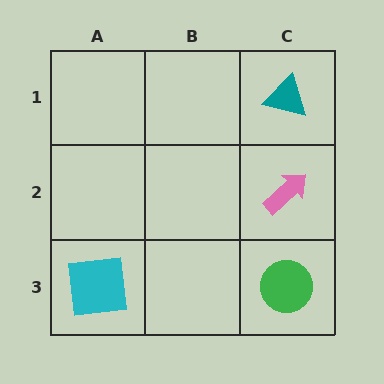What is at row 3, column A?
A cyan square.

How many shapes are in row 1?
1 shape.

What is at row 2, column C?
A pink arrow.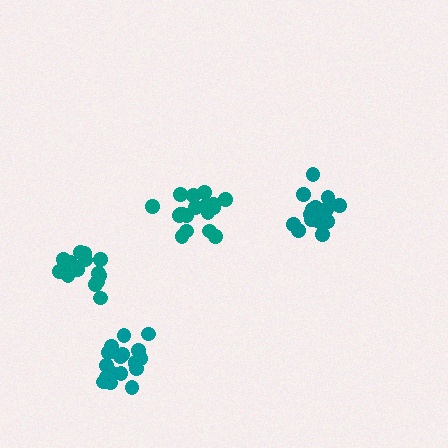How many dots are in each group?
Group 1: 16 dots, Group 2: 18 dots, Group 3: 17 dots, Group 4: 20 dots (71 total).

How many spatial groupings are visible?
There are 4 spatial groupings.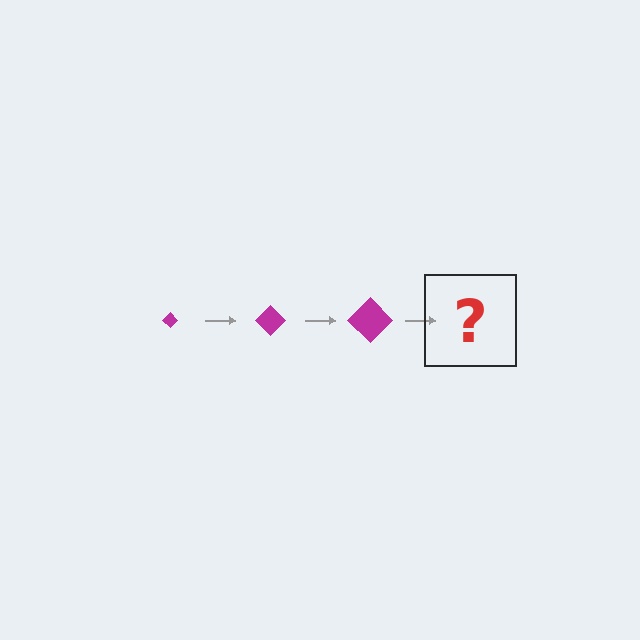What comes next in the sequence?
The next element should be a magenta diamond, larger than the previous one.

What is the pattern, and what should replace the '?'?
The pattern is that the diamond gets progressively larger each step. The '?' should be a magenta diamond, larger than the previous one.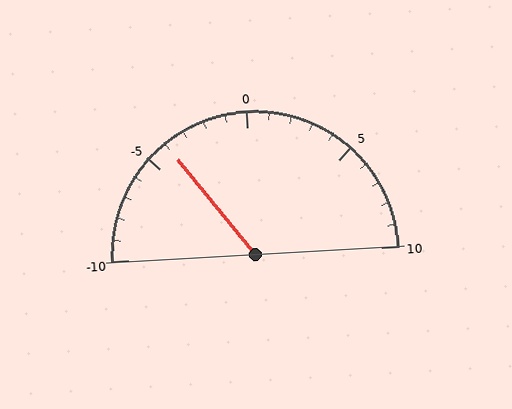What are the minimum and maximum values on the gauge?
The gauge ranges from -10 to 10.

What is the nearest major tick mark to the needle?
The nearest major tick mark is -5.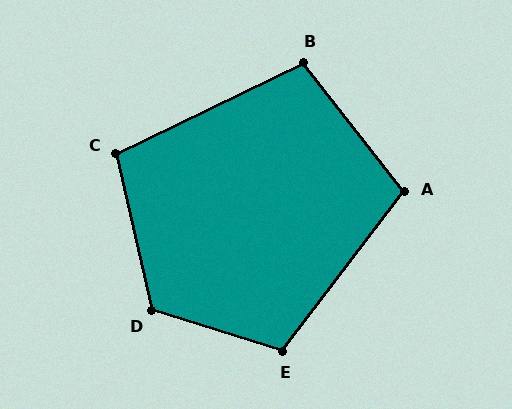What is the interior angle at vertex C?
Approximately 103 degrees (obtuse).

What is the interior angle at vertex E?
Approximately 110 degrees (obtuse).